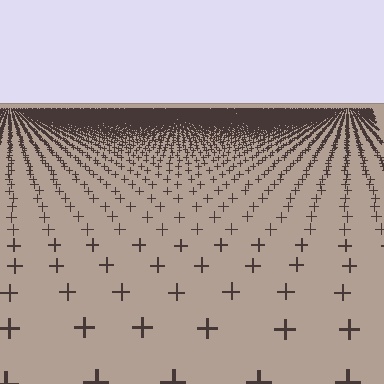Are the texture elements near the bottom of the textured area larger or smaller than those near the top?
Larger. Near the bottom, elements are closer to the viewer and appear at a bigger on-screen size.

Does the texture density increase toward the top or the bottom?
Density increases toward the top.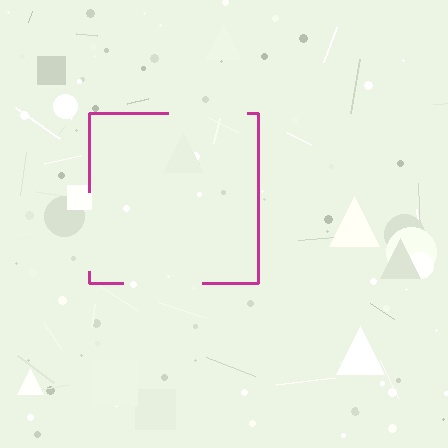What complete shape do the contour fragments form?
The contour fragments form a square.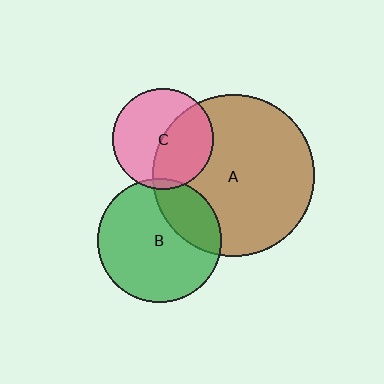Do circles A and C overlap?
Yes.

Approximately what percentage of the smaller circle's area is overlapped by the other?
Approximately 45%.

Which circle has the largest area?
Circle A (brown).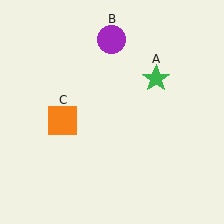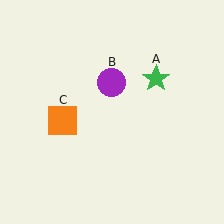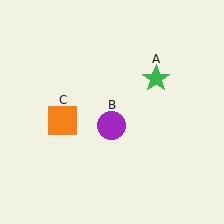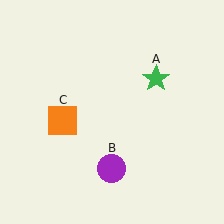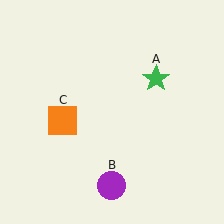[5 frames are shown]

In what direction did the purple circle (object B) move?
The purple circle (object B) moved down.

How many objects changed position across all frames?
1 object changed position: purple circle (object B).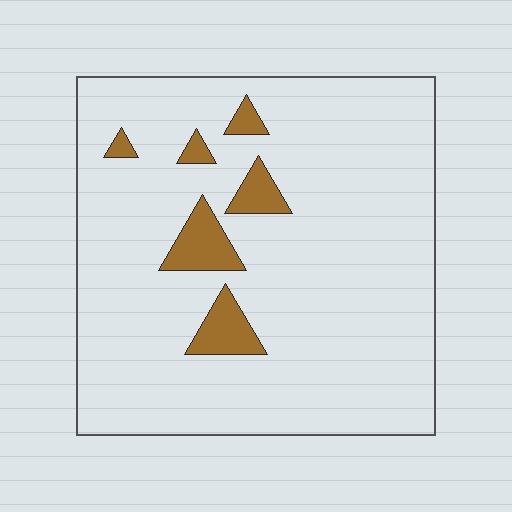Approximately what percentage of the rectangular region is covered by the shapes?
Approximately 10%.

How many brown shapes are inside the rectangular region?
6.